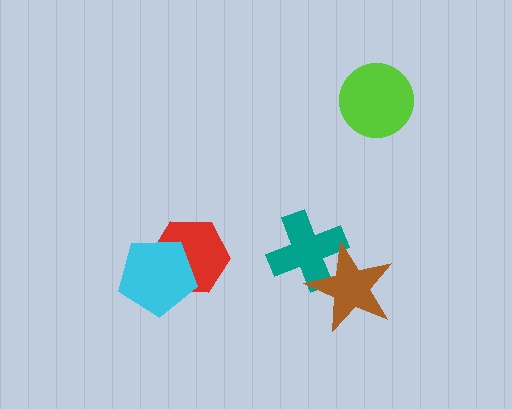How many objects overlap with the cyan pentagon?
1 object overlaps with the cyan pentagon.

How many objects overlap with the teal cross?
1 object overlaps with the teal cross.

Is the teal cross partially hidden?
Yes, it is partially covered by another shape.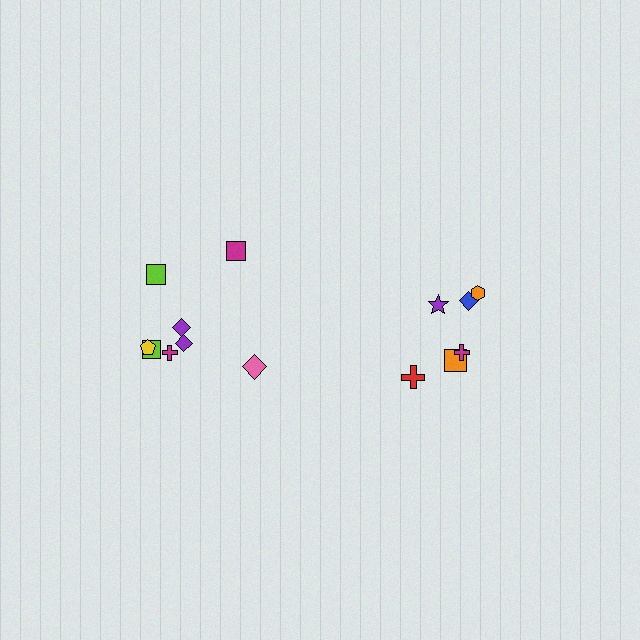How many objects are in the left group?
There are 8 objects.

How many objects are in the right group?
There are 6 objects.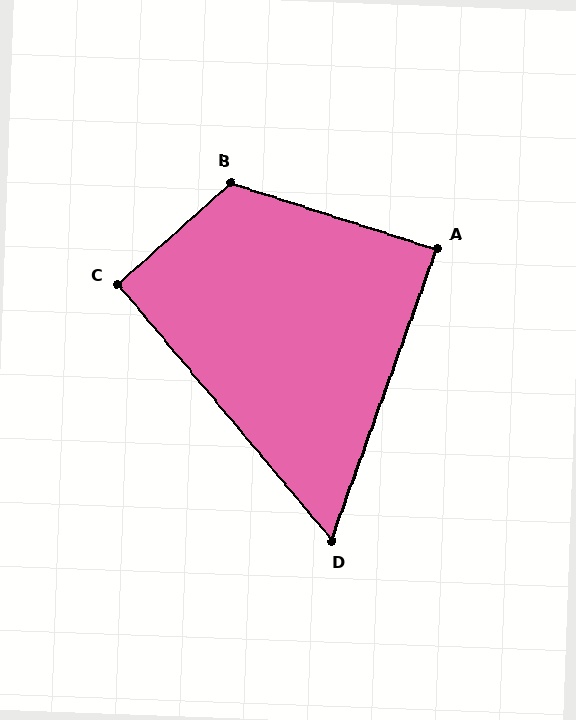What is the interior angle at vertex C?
Approximately 92 degrees (approximately right).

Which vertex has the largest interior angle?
B, at approximately 120 degrees.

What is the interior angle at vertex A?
Approximately 88 degrees (approximately right).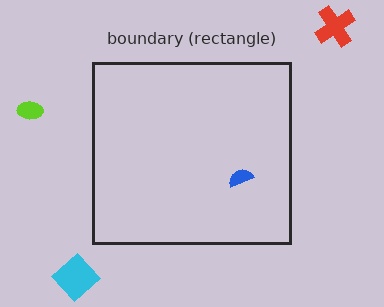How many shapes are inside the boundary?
1 inside, 3 outside.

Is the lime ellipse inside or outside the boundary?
Outside.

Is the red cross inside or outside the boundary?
Outside.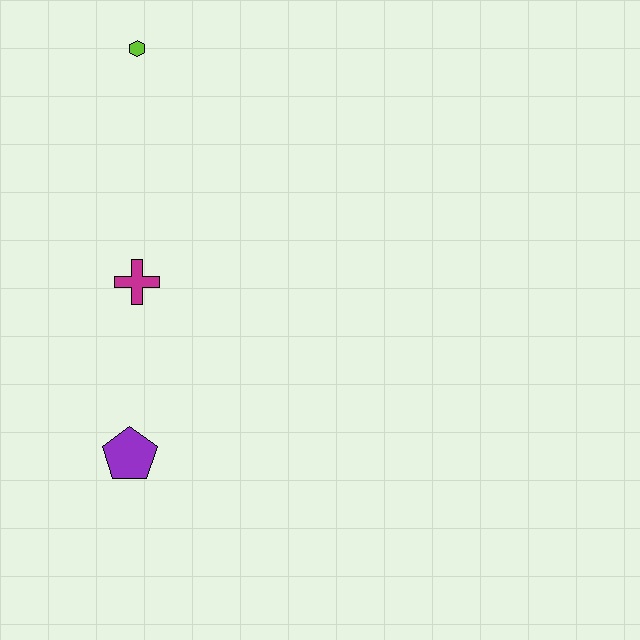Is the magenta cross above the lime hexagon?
No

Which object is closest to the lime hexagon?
The magenta cross is closest to the lime hexagon.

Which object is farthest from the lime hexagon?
The purple pentagon is farthest from the lime hexagon.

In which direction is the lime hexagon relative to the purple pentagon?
The lime hexagon is above the purple pentagon.